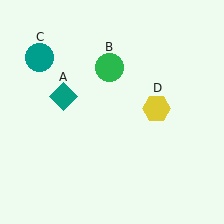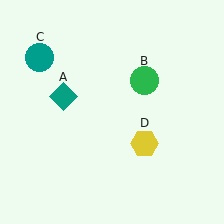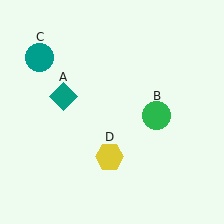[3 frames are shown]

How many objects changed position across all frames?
2 objects changed position: green circle (object B), yellow hexagon (object D).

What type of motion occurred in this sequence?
The green circle (object B), yellow hexagon (object D) rotated clockwise around the center of the scene.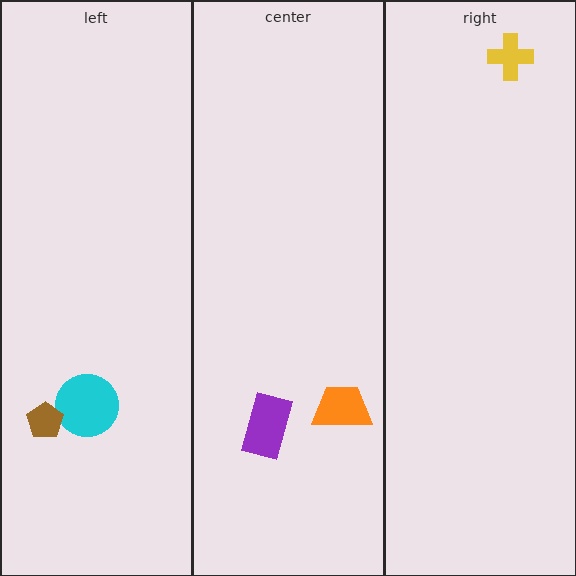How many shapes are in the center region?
2.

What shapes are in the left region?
The cyan circle, the brown pentagon.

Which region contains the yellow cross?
The right region.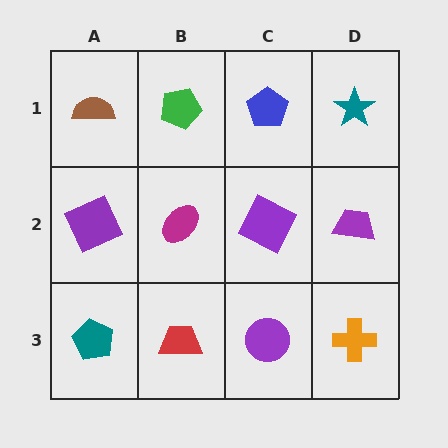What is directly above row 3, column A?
A purple square.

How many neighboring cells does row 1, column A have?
2.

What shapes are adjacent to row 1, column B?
A magenta ellipse (row 2, column B), a brown semicircle (row 1, column A), a blue pentagon (row 1, column C).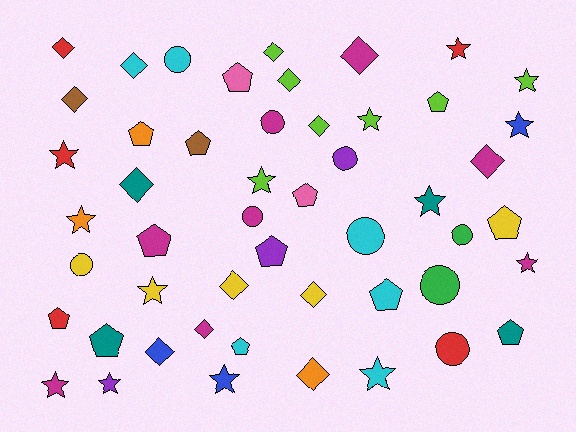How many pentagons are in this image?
There are 13 pentagons.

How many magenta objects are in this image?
There are 8 magenta objects.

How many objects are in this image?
There are 50 objects.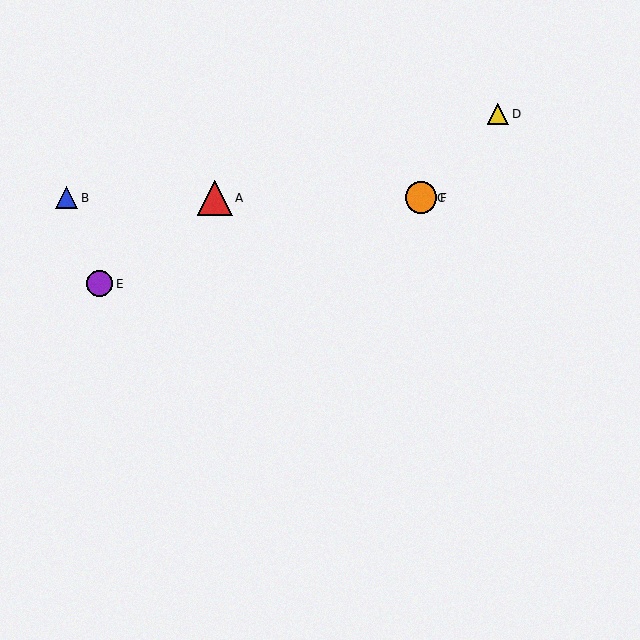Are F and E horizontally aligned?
No, F is at y≈198 and E is at y≈284.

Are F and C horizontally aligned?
Yes, both are at y≈198.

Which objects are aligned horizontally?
Objects A, B, C, F are aligned horizontally.